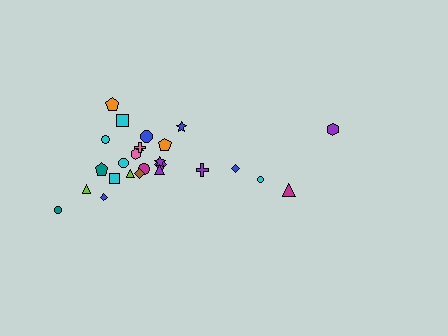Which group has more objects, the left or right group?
The left group.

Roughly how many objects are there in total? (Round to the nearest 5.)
Roughly 25 objects in total.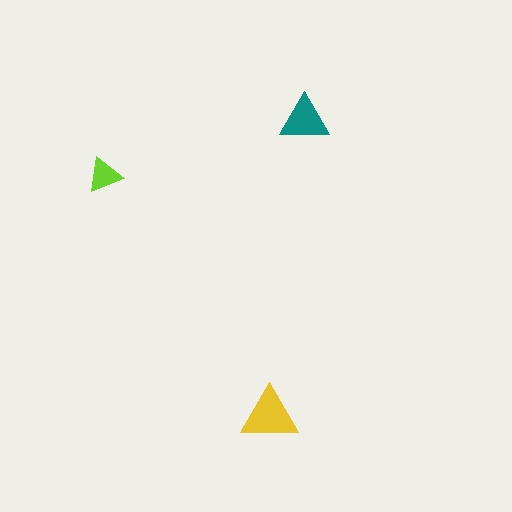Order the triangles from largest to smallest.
the yellow one, the teal one, the lime one.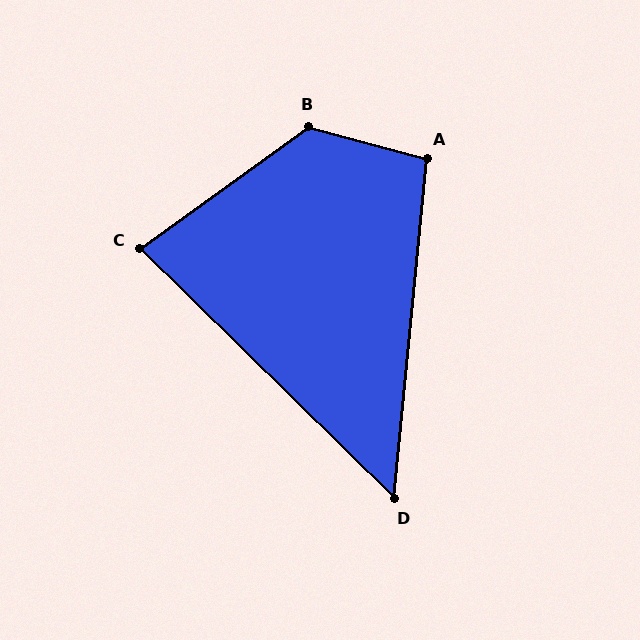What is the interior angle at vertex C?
Approximately 80 degrees (acute).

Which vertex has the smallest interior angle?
D, at approximately 51 degrees.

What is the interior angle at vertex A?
Approximately 100 degrees (obtuse).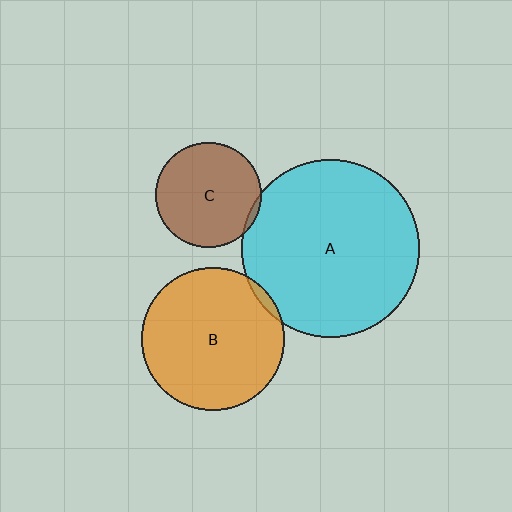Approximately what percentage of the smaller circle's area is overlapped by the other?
Approximately 5%.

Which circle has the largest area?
Circle A (cyan).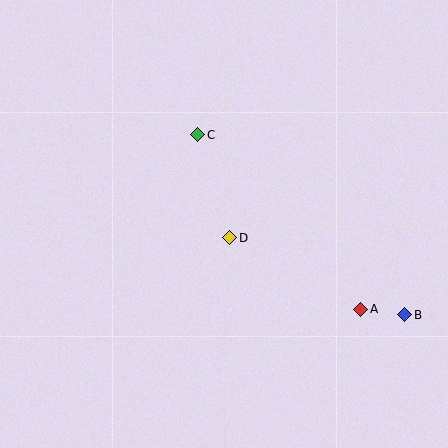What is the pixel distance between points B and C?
The distance between B and C is 275 pixels.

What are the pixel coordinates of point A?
Point A is at (361, 309).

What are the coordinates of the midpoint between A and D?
The midpoint between A and D is at (295, 273).